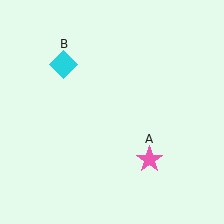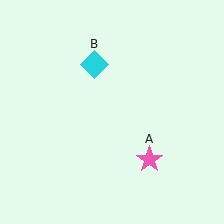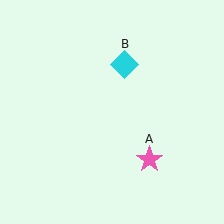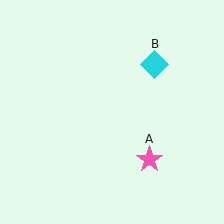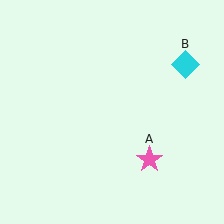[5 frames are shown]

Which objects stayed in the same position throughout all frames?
Pink star (object A) remained stationary.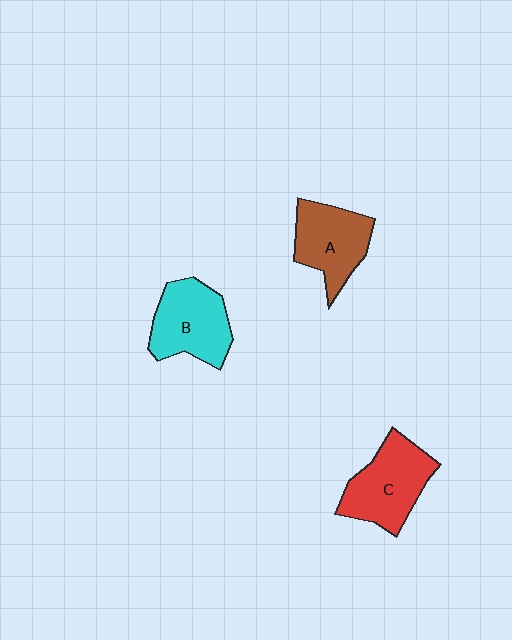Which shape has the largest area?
Shape C (red).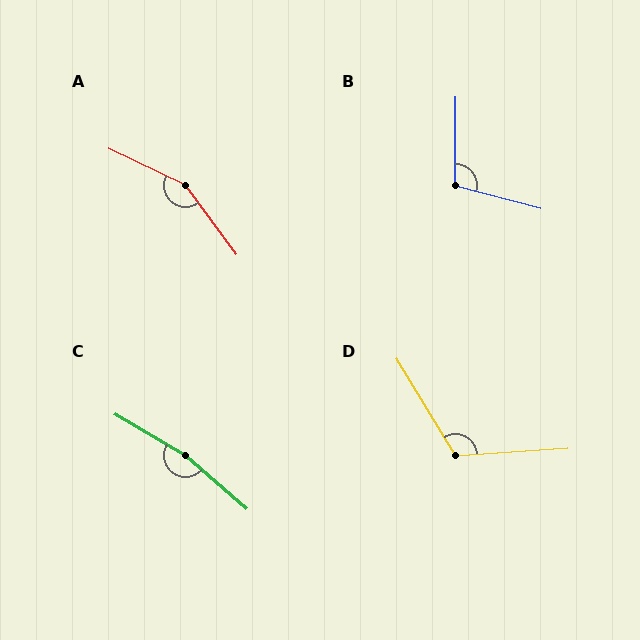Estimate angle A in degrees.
Approximately 152 degrees.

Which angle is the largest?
C, at approximately 170 degrees.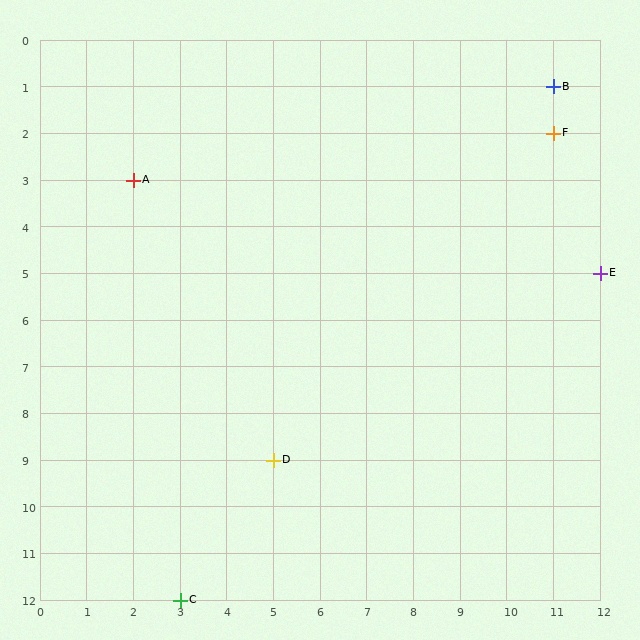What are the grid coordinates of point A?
Point A is at grid coordinates (2, 3).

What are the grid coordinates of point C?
Point C is at grid coordinates (3, 12).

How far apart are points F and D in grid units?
Points F and D are 6 columns and 7 rows apart (about 9.2 grid units diagonally).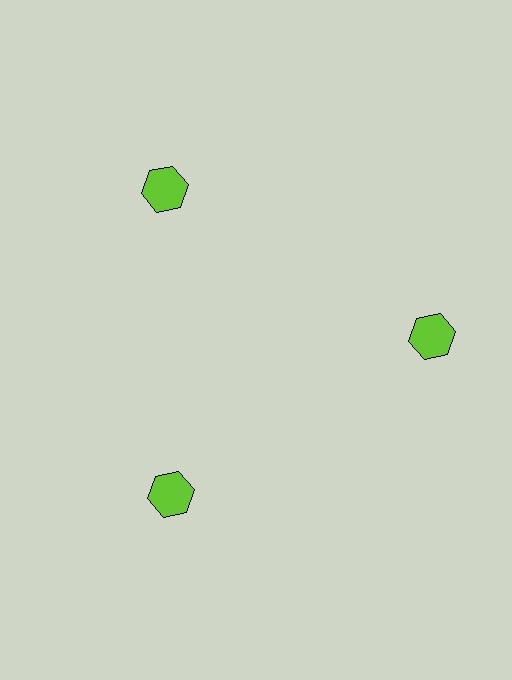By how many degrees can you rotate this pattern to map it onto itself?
The pattern maps onto itself every 120 degrees of rotation.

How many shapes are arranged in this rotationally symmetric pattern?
There are 3 shapes, arranged in 3 groups of 1.